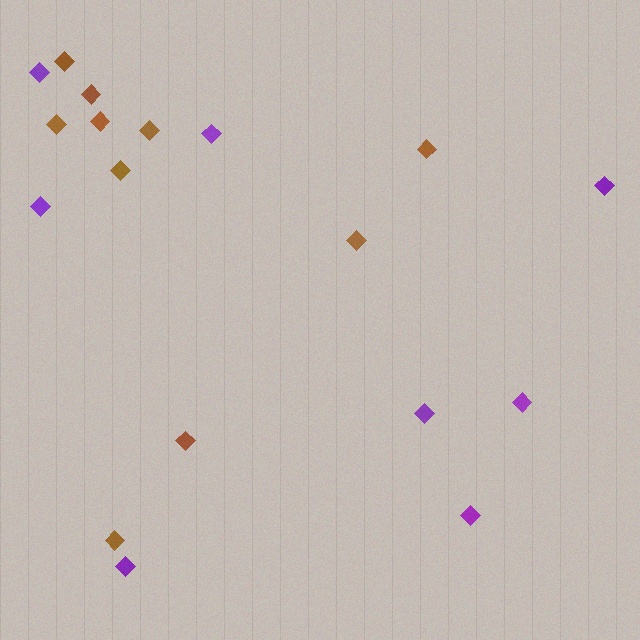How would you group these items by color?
There are 2 groups: one group of brown diamonds (10) and one group of purple diamonds (8).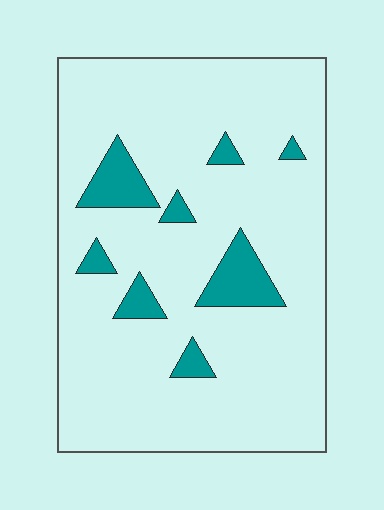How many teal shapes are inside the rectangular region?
8.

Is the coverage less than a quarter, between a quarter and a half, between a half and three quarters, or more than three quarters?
Less than a quarter.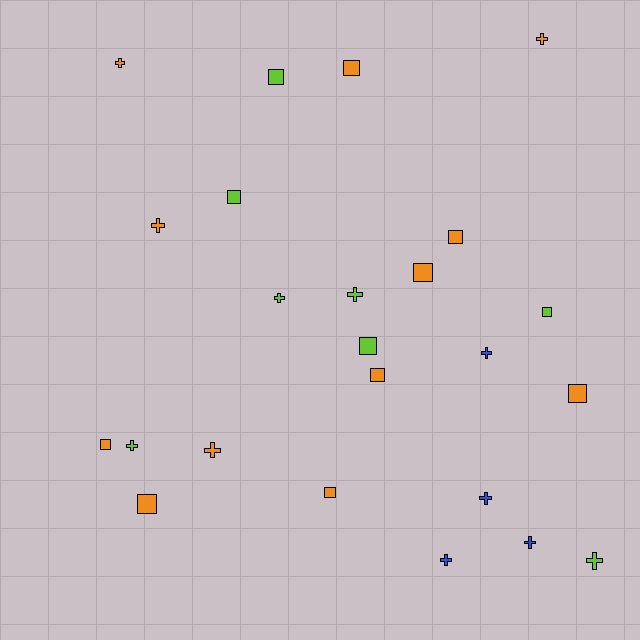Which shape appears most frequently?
Cross, with 12 objects.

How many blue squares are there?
There are no blue squares.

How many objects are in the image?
There are 24 objects.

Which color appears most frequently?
Orange, with 12 objects.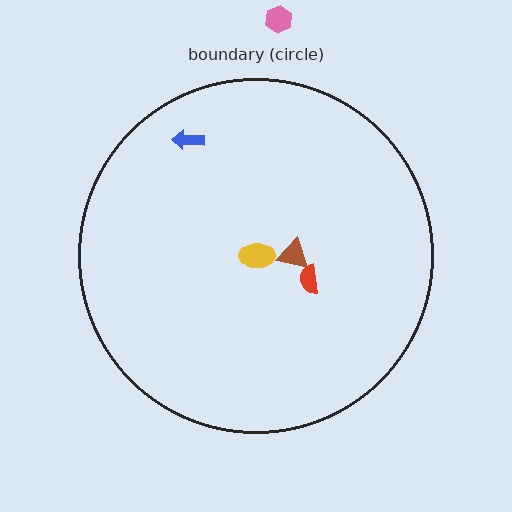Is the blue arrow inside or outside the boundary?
Inside.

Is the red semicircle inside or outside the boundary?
Inside.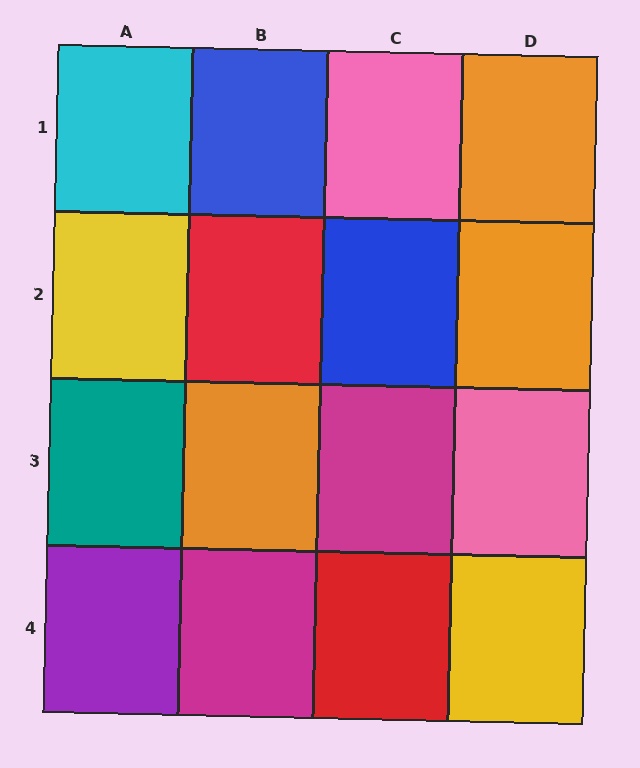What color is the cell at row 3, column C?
Magenta.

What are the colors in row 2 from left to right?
Yellow, red, blue, orange.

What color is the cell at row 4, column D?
Yellow.